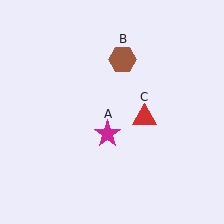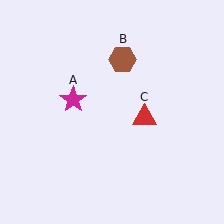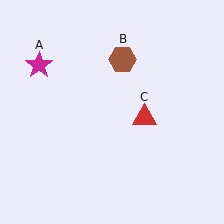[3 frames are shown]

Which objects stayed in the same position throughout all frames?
Brown hexagon (object B) and red triangle (object C) remained stationary.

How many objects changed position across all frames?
1 object changed position: magenta star (object A).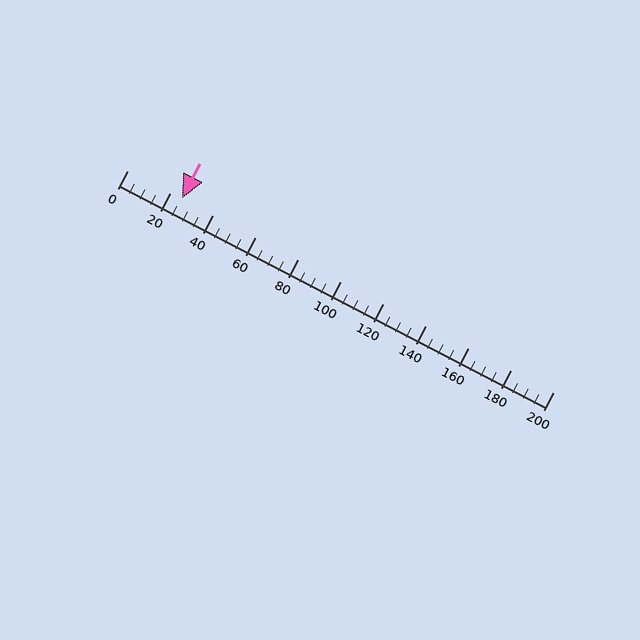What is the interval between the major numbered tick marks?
The major tick marks are spaced 20 units apart.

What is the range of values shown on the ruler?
The ruler shows values from 0 to 200.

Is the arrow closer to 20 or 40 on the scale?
The arrow is closer to 20.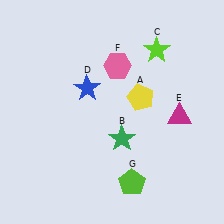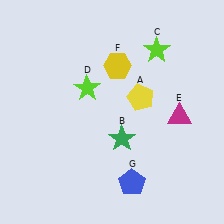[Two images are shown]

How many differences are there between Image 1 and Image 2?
There are 3 differences between the two images.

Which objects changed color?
D changed from blue to lime. F changed from pink to yellow. G changed from lime to blue.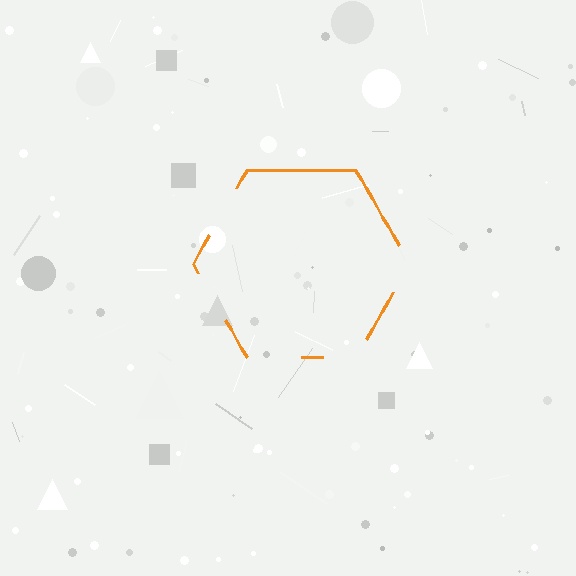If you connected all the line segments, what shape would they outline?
They would outline a hexagon.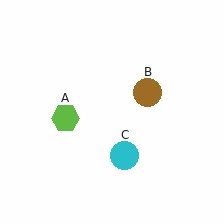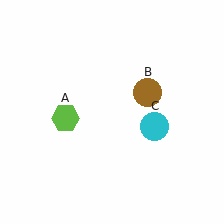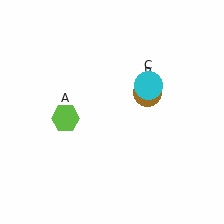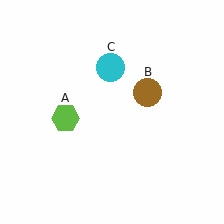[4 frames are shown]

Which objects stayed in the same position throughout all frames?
Lime hexagon (object A) and brown circle (object B) remained stationary.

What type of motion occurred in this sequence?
The cyan circle (object C) rotated counterclockwise around the center of the scene.